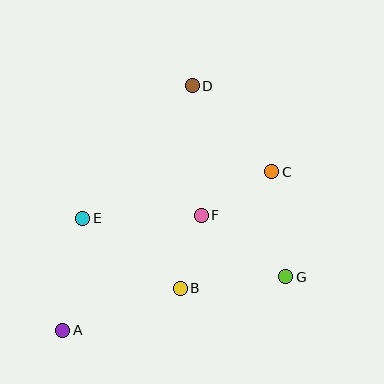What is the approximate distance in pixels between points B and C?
The distance between B and C is approximately 148 pixels.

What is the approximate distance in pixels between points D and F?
The distance between D and F is approximately 130 pixels.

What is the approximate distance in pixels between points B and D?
The distance between B and D is approximately 203 pixels.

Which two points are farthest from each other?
Points A and D are farthest from each other.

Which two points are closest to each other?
Points B and F are closest to each other.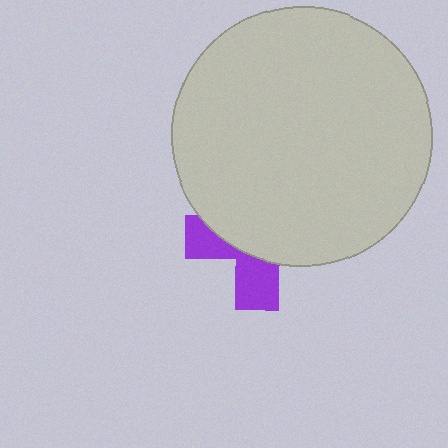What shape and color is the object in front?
The object in front is a light gray circle.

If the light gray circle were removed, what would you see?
You would see the complete purple cross.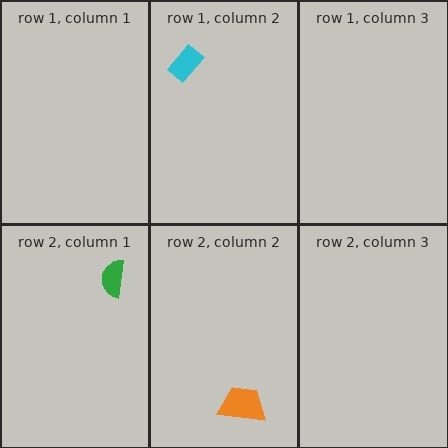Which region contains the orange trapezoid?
The row 2, column 2 region.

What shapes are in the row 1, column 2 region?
The cyan rectangle.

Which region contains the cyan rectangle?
The row 1, column 2 region.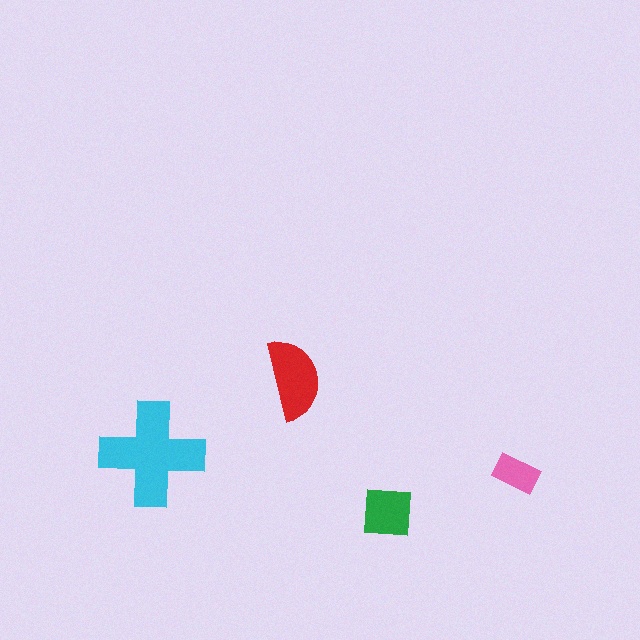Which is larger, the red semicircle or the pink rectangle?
The red semicircle.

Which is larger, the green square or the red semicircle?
The red semicircle.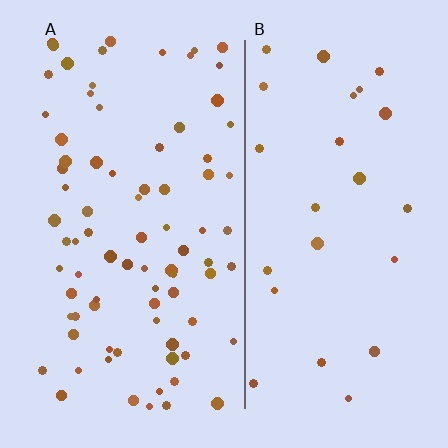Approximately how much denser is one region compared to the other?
Approximately 3.1× — region A over region B.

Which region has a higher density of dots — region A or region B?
A (the left).